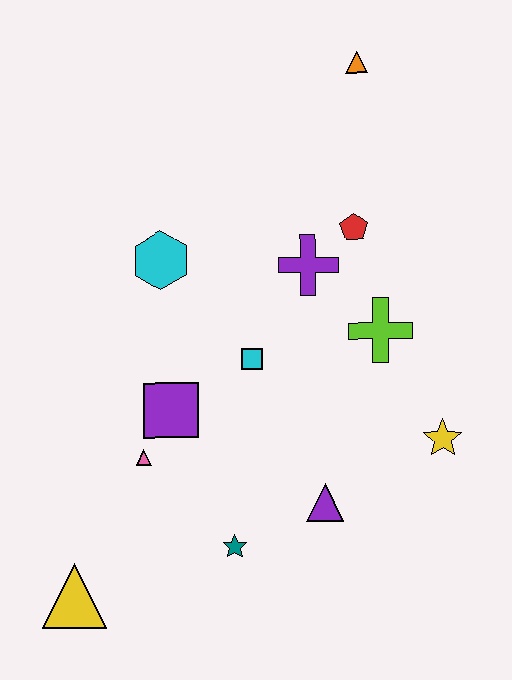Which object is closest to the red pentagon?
The purple cross is closest to the red pentagon.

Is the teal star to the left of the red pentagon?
Yes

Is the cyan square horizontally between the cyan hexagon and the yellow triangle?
No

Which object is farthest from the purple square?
The orange triangle is farthest from the purple square.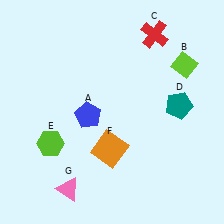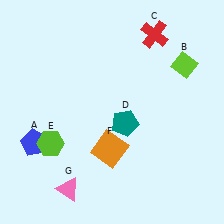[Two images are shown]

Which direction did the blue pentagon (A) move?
The blue pentagon (A) moved left.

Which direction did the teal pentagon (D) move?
The teal pentagon (D) moved left.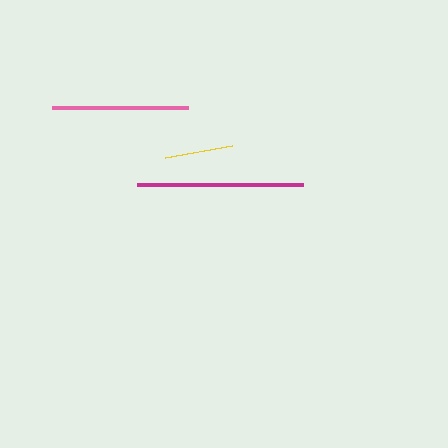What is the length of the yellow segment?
The yellow segment is approximately 68 pixels long.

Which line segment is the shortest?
The yellow line is the shortest at approximately 68 pixels.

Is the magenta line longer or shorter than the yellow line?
The magenta line is longer than the yellow line.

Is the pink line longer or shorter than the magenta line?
The magenta line is longer than the pink line.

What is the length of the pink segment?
The pink segment is approximately 136 pixels long.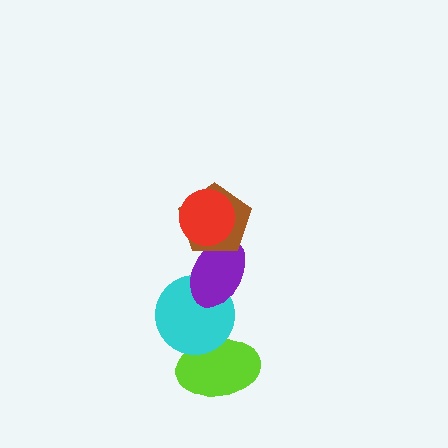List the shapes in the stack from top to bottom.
From top to bottom: the red circle, the brown pentagon, the purple ellipse, the cyan circle, the lime ellipse.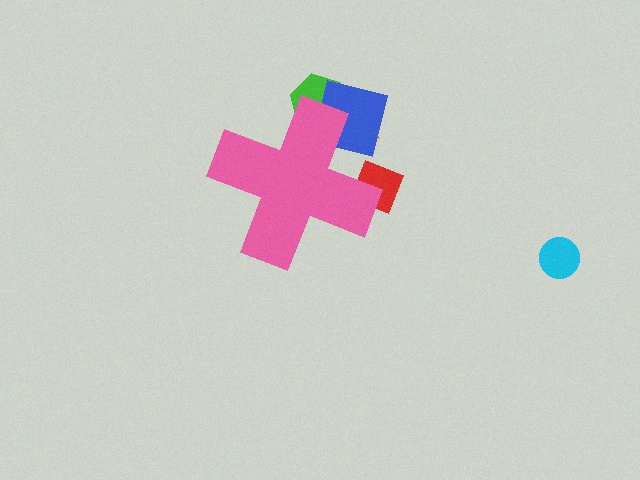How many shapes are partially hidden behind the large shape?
4 shapes are partially hidden.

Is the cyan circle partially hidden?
No, the cyan circle is fully visible.